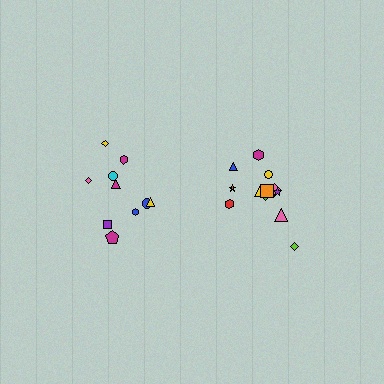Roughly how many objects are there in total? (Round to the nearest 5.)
Roughly 20 objects in total.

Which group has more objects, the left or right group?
The right group.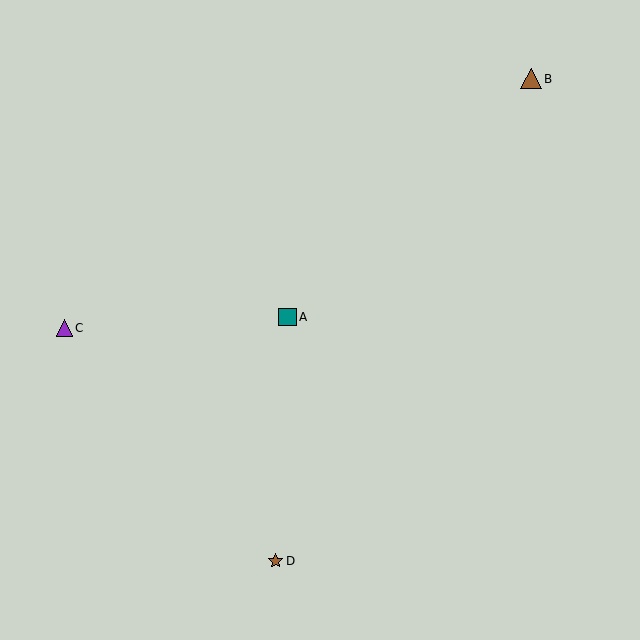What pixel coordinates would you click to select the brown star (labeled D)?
Click at (276, 561) to select the brown star D.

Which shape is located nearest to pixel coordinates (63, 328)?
The purple triangle (labeled C) at (64, 328) is nearest to that location.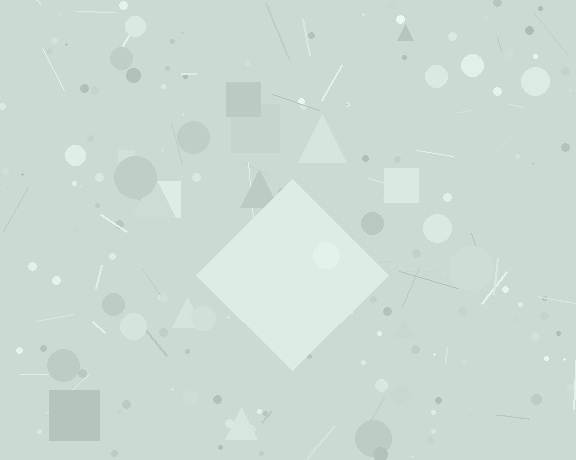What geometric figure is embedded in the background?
A diamond is embedded in the background.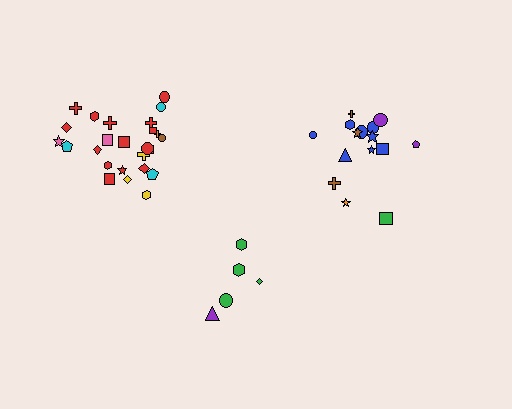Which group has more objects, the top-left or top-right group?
The top-left group.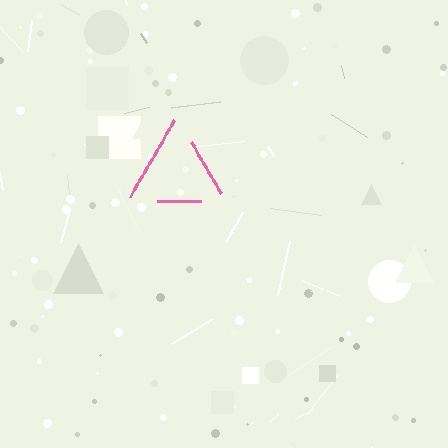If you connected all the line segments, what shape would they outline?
They would outline a triangle.